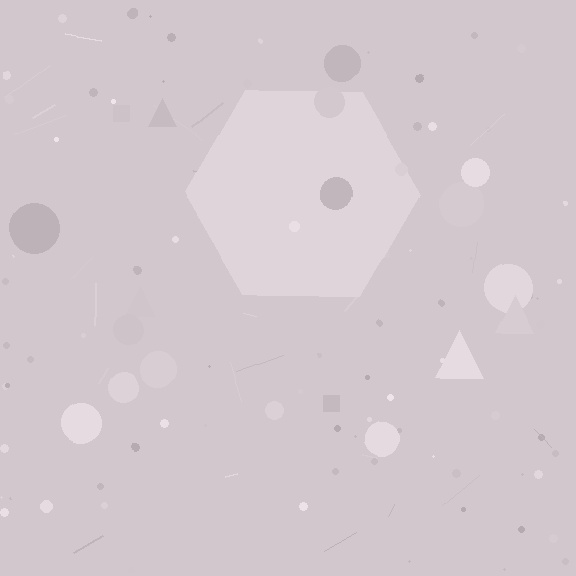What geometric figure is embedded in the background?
A hexagon is embedded in the background.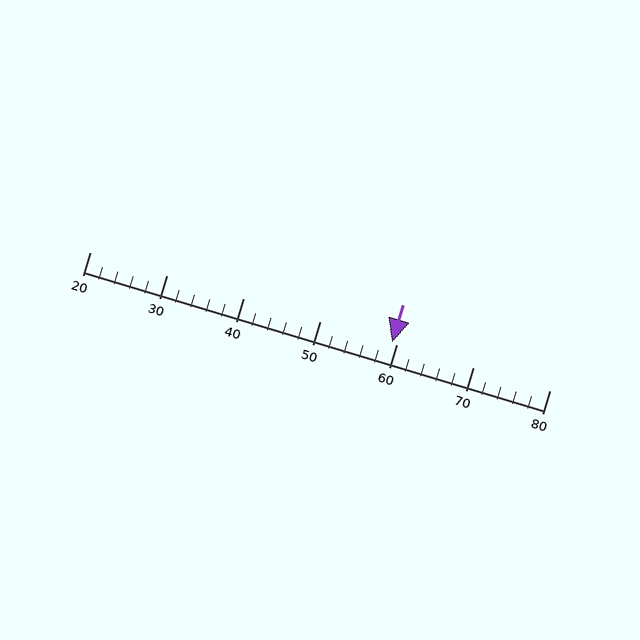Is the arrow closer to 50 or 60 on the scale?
The arrow is closer to 60.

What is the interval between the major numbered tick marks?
The major tick marks are spaced 10 units apart.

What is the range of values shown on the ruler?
The ruler shows values from 20 to 80.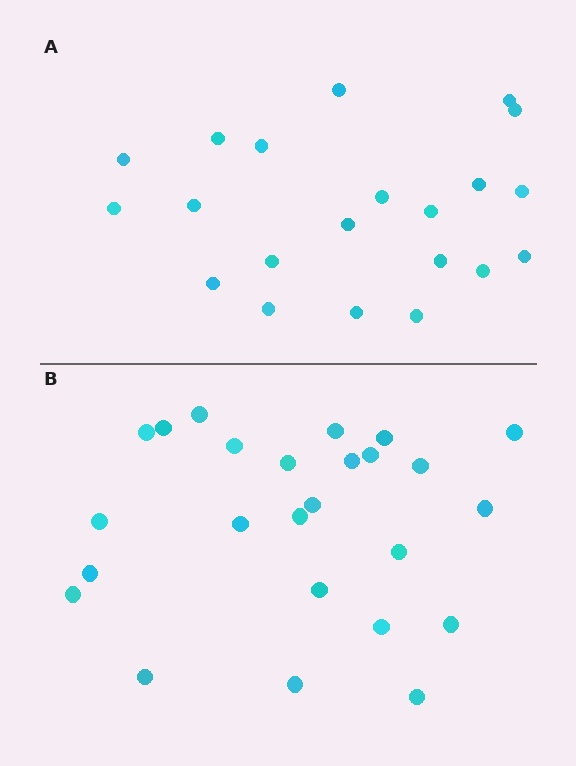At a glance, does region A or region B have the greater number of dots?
Region B (the bottom region) has more dots.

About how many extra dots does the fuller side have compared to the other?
Region B has about 4 more dots than region A.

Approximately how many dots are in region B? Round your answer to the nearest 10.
About 20 dots. (The exact count is 25, which rounds to 20.)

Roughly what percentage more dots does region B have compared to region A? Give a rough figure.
About 20% more.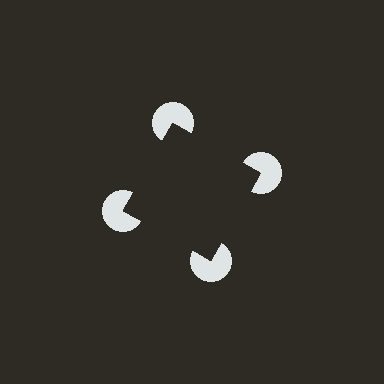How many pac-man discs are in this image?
There are 4 — one at each vertex of the illusory square.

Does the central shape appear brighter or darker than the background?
It typically appears slightly darker than the background, even though no actual brightness change is drawn.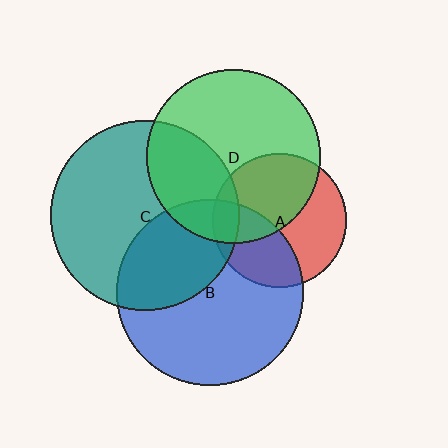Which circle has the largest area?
Circle C (teal).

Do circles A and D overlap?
Yes.